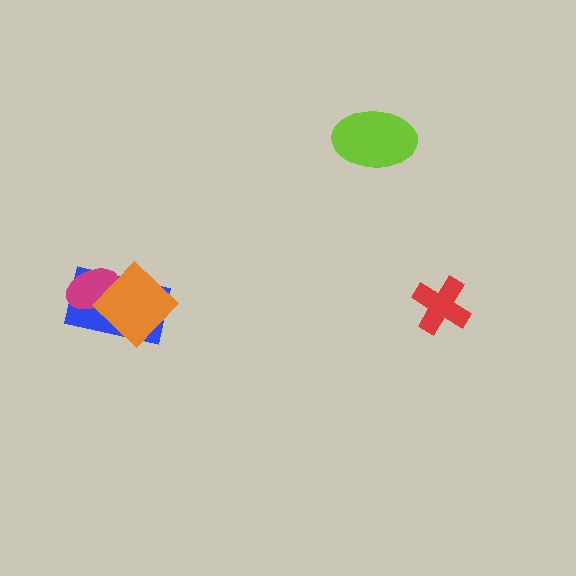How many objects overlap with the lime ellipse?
0 objects overlap with the lime ellipse.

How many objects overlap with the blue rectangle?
2 objects overlap with the blue rectangle.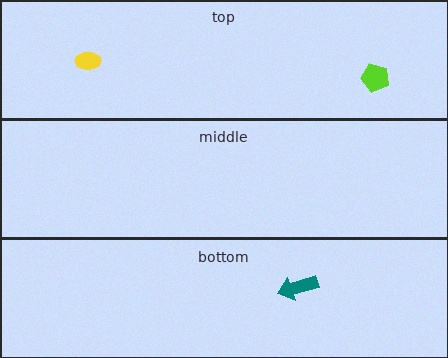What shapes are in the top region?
The yellow ellipse, the lime pentagon.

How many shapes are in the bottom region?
1.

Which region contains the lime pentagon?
The top region.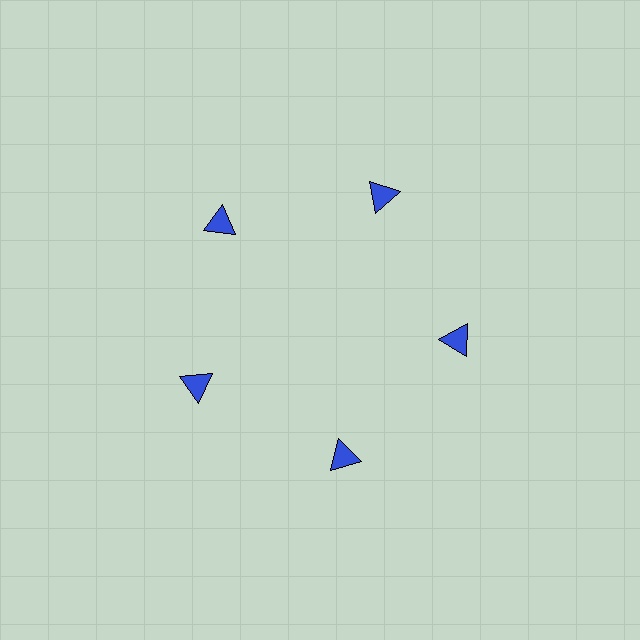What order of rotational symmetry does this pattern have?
This pattern has 5-fold rotational symmetry.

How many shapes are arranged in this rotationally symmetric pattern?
There are 5 shapes, arranged in 5 groups of 1.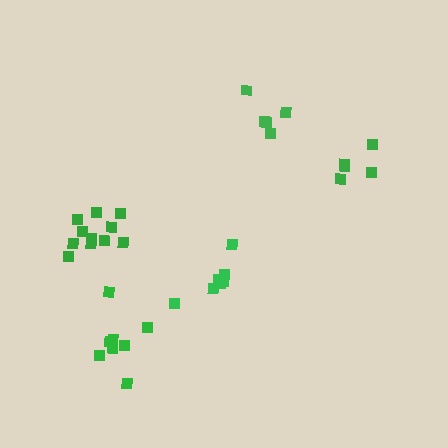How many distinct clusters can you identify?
There are 5 distinct clusters.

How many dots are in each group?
Group 1: 8 dots, Group 2: 7 dots, Group 3: 11 dots, Group 4: 5 dots, Group 5: 5 dots (36 total).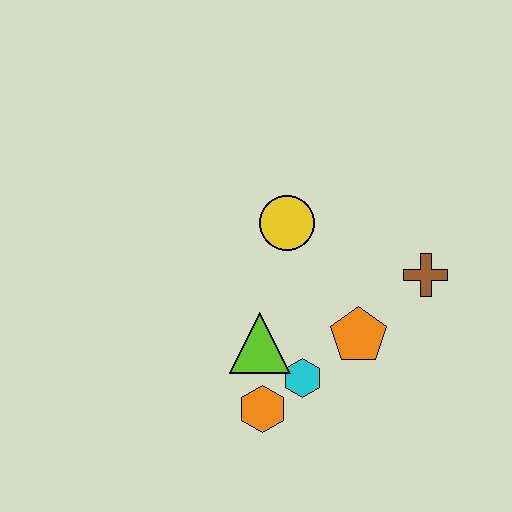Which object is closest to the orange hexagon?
The cyan hexagon is closest to the orange hexagon.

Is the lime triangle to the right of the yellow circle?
No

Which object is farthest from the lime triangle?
The brown cross is farthest from the lime triangle.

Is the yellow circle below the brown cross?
No